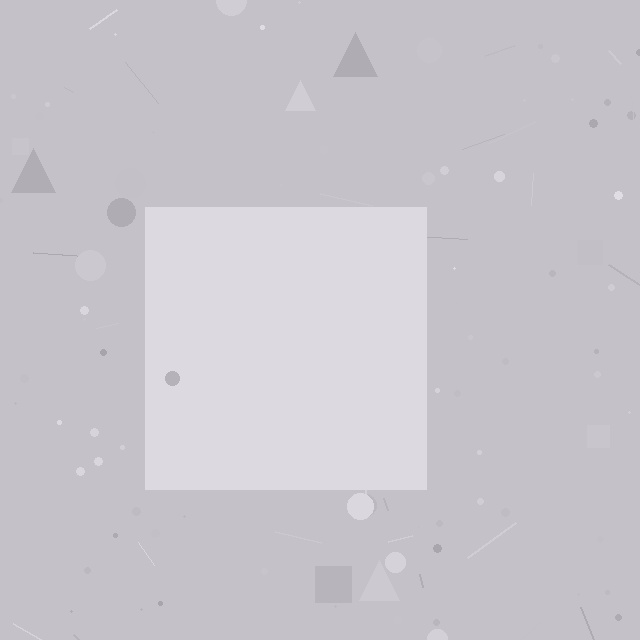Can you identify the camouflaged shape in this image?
The camouflaged shape is a square.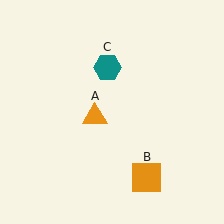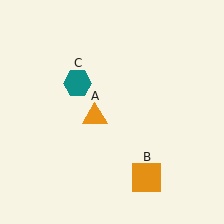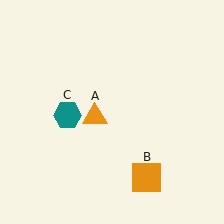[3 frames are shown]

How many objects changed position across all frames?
1 object changed position: teal hexagon (object C).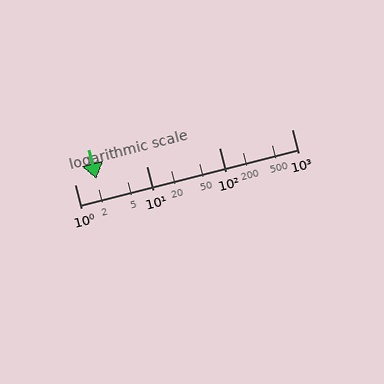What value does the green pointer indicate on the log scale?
The pointer indicates approximately 2.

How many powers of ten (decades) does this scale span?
The scale spans 3 decades, from 1 to 1000.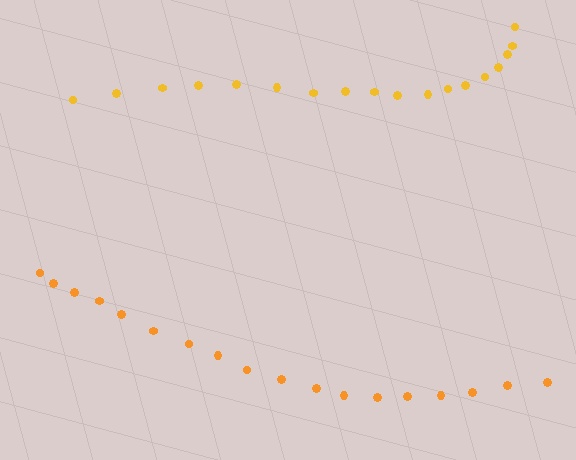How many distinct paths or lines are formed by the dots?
There are 2 distinct paths.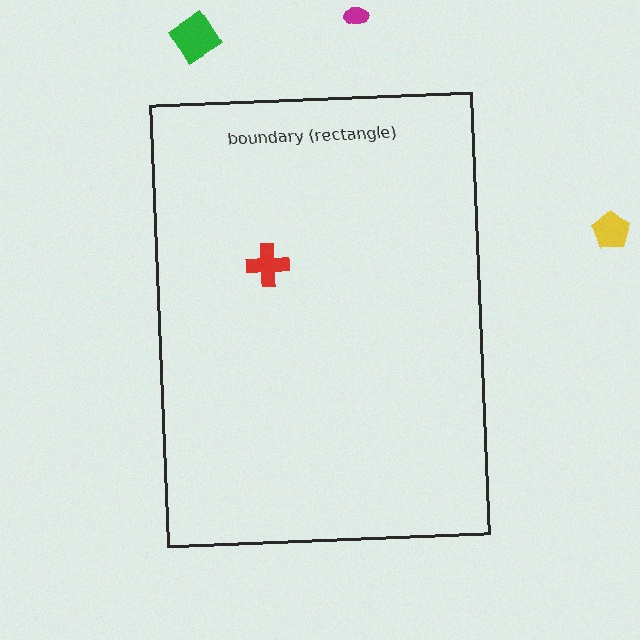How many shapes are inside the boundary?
1 inside, 3 outside.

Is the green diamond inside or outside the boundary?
Outside.